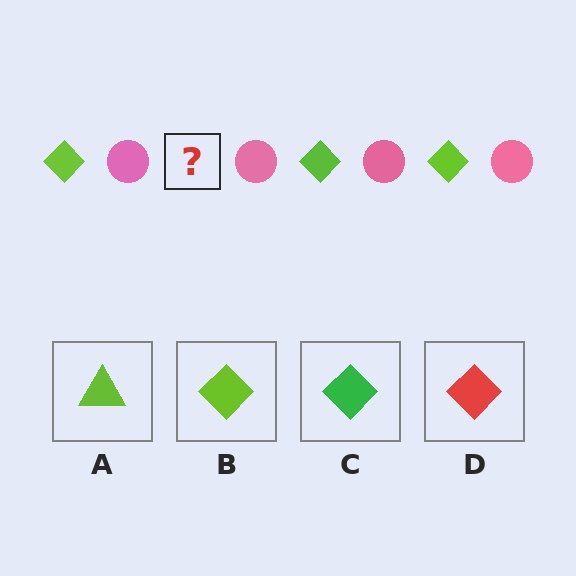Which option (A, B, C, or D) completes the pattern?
B.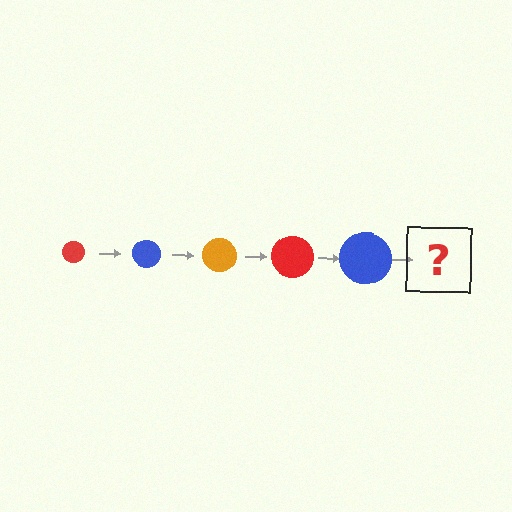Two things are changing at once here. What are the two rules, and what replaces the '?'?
The two rules are that the circle grows larger each step and the color cycles through red, blue, and orange. The '?' should be an orange circle, larger than the previous one.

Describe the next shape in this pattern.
It should be an orange circle, larger than the previous one.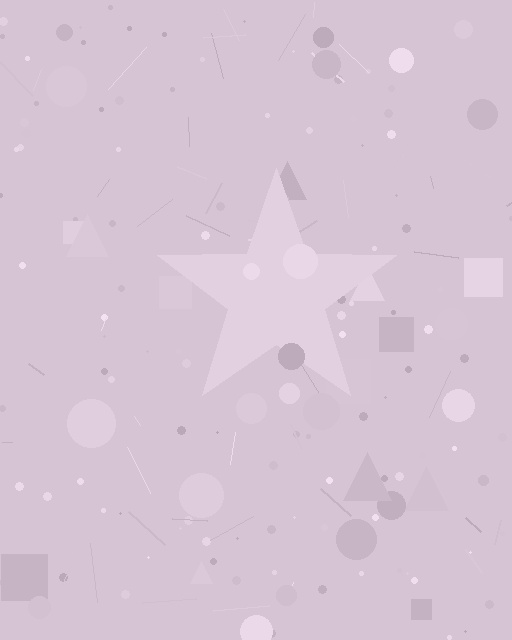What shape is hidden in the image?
A star is hidden in the image.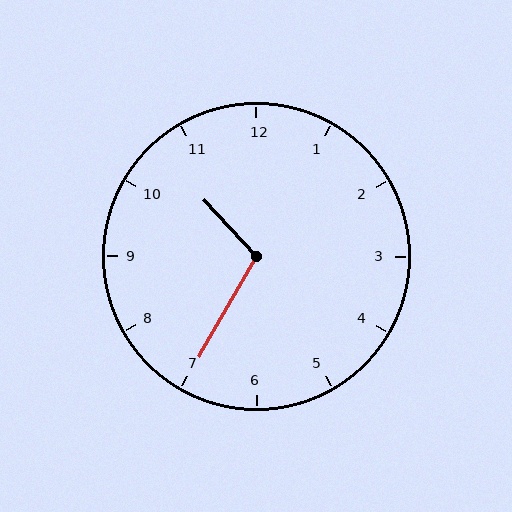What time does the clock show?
10:35.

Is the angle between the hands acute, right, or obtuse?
It is obtuse.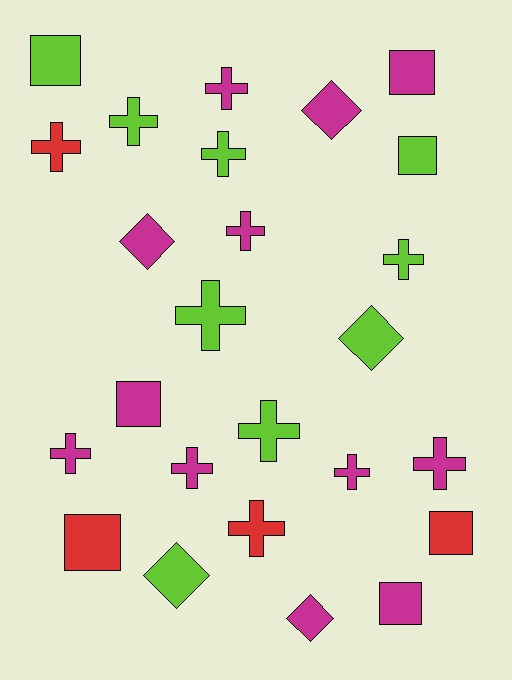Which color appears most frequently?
Magenta, with 12 objects.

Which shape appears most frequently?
Cross, with 13 objects.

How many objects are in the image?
There are 25 objects.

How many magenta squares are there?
There are 3 magenta squares.